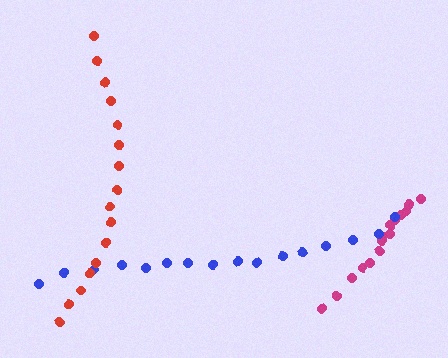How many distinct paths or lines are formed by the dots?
There are 3 distinct paths.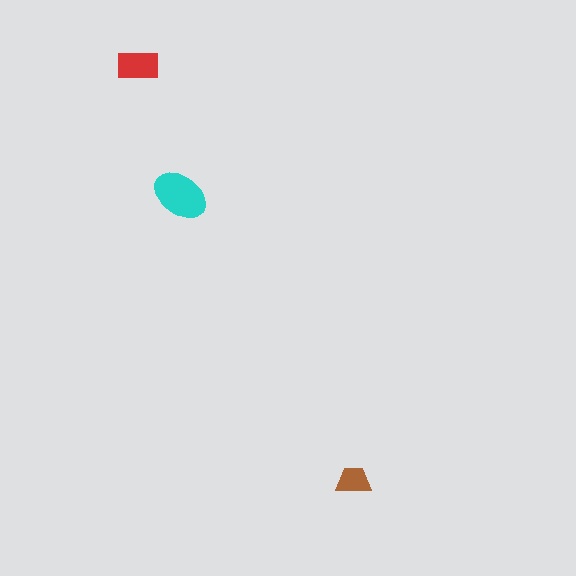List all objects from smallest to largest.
The brown trapezoid, the red rectangle, the cyan ellipse.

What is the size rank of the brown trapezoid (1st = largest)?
3rd.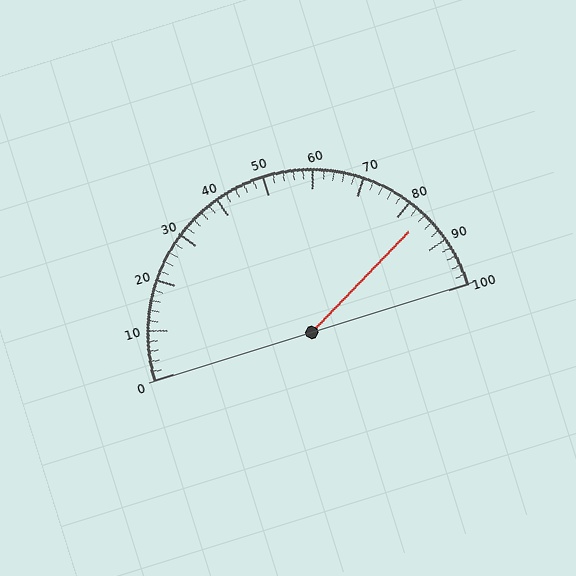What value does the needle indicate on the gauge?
The needle indicates approximately 84.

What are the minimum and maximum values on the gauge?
The gauge ranges from 0 to 100.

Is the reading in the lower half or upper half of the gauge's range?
The reading is in the upper half of the range (0 to 100).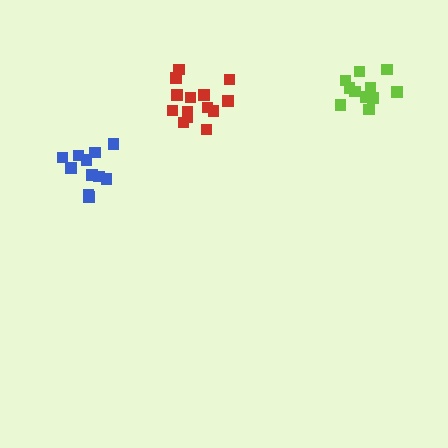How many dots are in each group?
Group 1: 11 dots, Group 2: 11 dots, Group 3: 14 dots (36 total).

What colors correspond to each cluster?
The clusters are colored: blue, lime, red.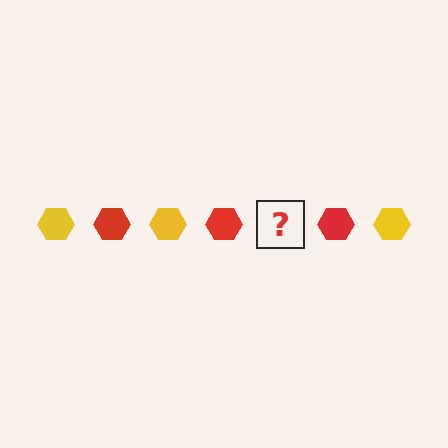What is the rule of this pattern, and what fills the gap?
The rule is that the pattern cycles through yellow, red hexagons. The gap should be filled with a yellow hexagon.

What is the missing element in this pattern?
The missing element is a yellow hexagon.